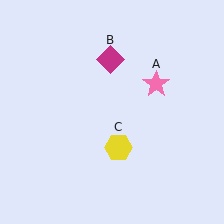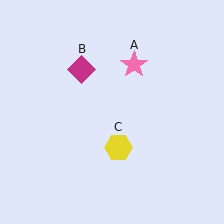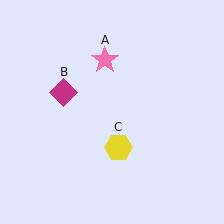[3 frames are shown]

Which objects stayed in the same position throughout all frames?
Yellow hexagon (object C) remained stationary.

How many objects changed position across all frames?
2 objects changed position: pink star (object A), magenta diamond (object B).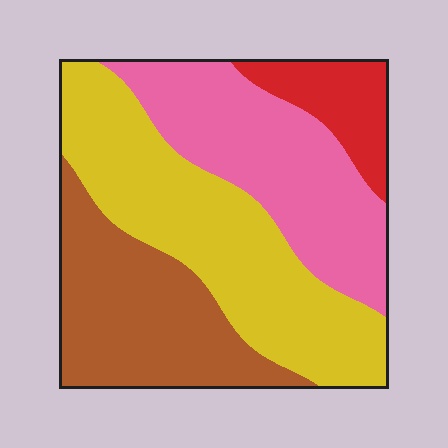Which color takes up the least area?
Red, at roughly 10%.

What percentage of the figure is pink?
Pink takes up between a sixth and a third of the figure.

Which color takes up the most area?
Yellow, at roughly 35%.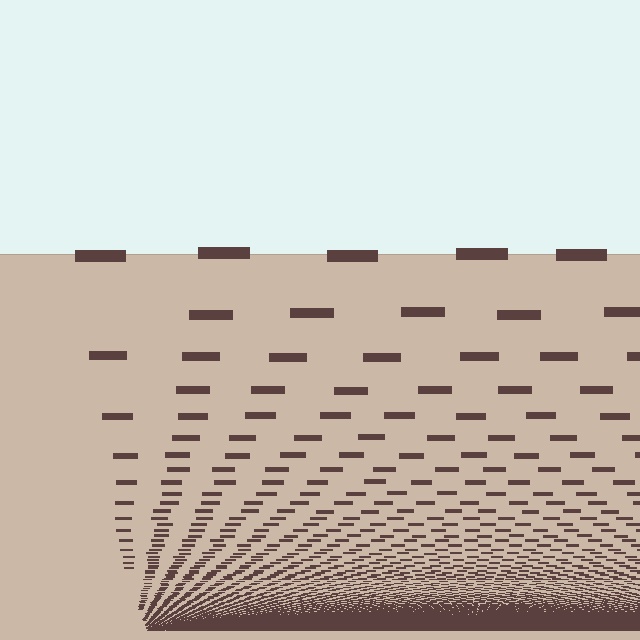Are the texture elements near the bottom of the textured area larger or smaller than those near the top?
Smaller. The gradient is inverted — elements near the bottom are smaller and denser.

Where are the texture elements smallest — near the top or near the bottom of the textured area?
Near the bottom.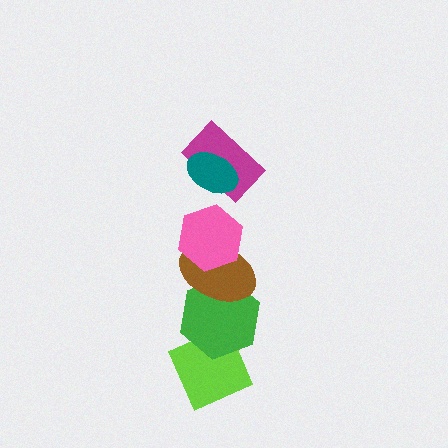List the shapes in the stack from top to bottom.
From top to bottom: the teal ellipse, the magenta rectangle, the pink hexagon, the brown ellipse, the green hexagon, the lime diamond.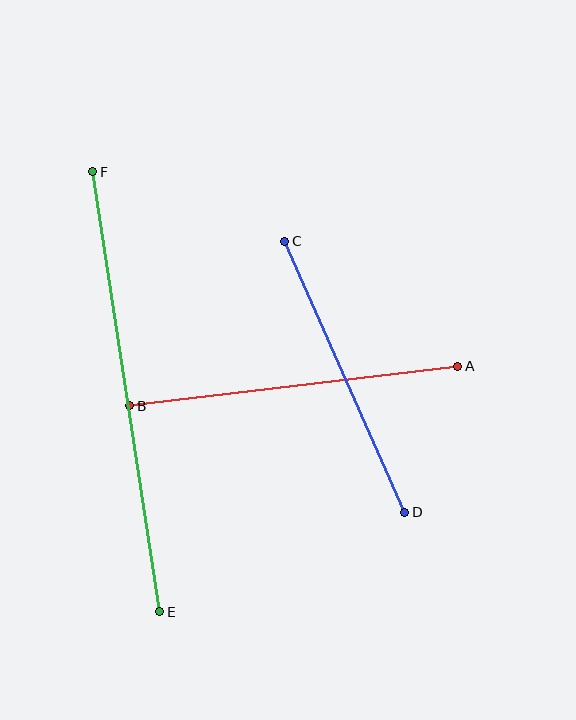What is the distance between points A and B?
The distance is approximately 330 pixels.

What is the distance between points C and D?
The distance is approximately 296 pixels.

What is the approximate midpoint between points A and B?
The midpoint is at approximately (294, 386) pixels.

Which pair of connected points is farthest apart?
Points E and F are farthest apart.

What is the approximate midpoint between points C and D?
The midpoint is at approximately (345, 377) pixels.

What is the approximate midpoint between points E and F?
The midpoint is at approximately (126, 392) pixels.